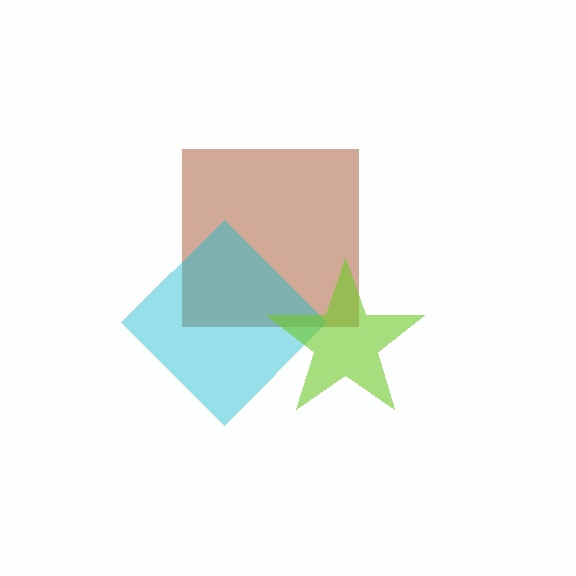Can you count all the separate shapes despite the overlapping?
Yes, there are 3 separate shapes.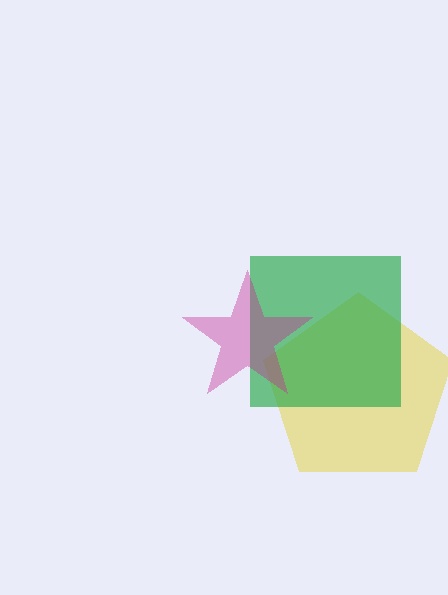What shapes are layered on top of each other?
The layered shapes are: a yellow pentagon, a green square, a magenta star.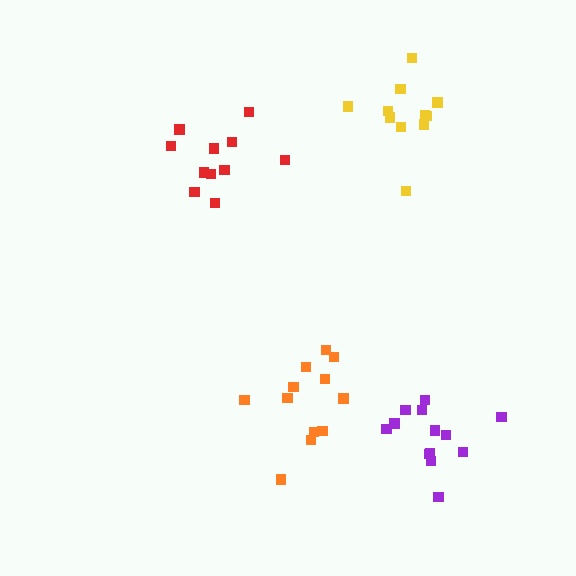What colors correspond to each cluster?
The clusters are colored: red, yellow, purple, orange.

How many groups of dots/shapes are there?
There are 4 groups.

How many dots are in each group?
Group 1: 11 dots, Group 2: 11 dots, Group 3: 13 dots, Group 4: 12 dots (47 total).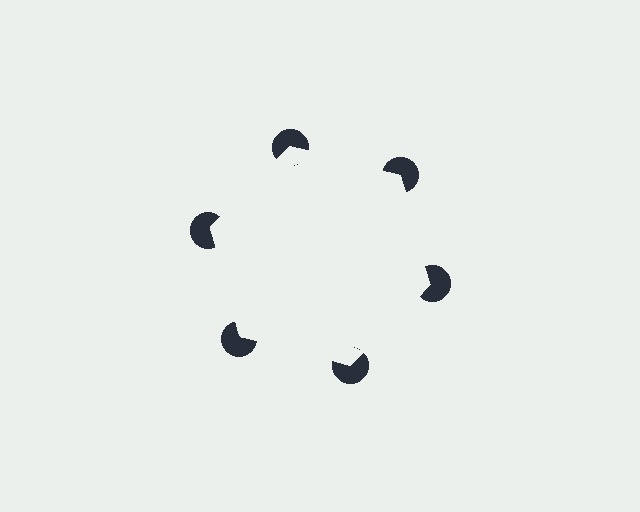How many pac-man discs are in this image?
There are 6 — one at each vertex of the illusory hexagon.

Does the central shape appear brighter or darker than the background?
It typically appears slightly brighter than the background, even though no actual brightness change is drawn.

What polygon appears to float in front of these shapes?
An illusory hexagon — its edges are inferred from the aligned wedge cuts in the pac-man discs, not physically drawn.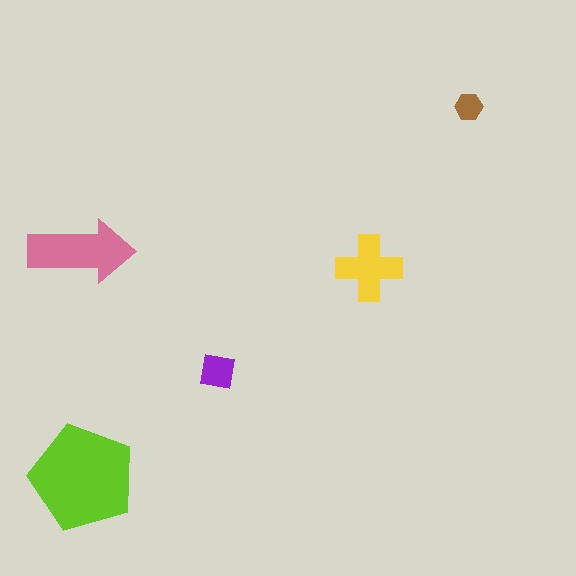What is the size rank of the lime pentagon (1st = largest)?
1st.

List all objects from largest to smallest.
The lime pentagon, the pink arrow, the yellow cross, the purple square, the brown hexagon.